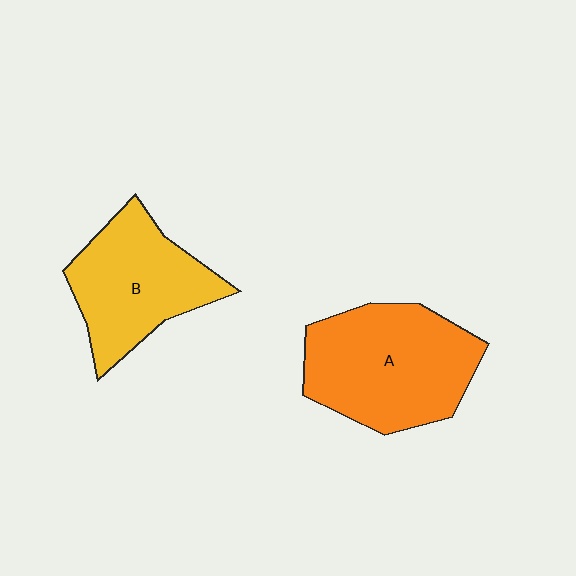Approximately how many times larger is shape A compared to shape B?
Approximately 1.2 times.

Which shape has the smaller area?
Shape B (yellow).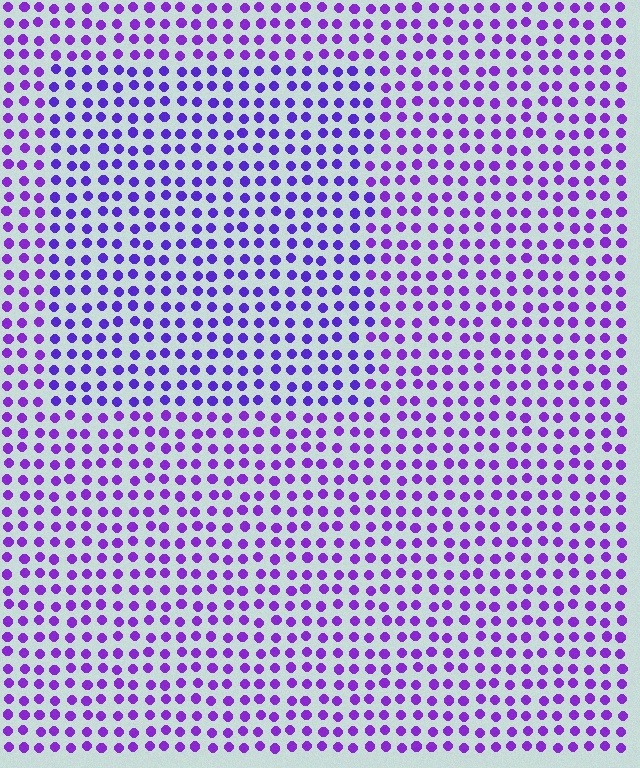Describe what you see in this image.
The image is filled with small purple elements in a uniform arrangement. A rectangle-shaped region is visible where the elements are tinted to a slightly different hue, forming a subtle color boundary.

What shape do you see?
I see a rectangle.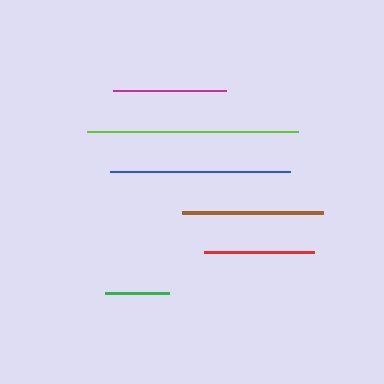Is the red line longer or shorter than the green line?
The red line is longer than the green line.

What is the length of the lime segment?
The lime segment is approximately 211 pixels long.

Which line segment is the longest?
The lime line is the longest at approximately 211 pixels.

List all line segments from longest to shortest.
From longest to shortest: lime, blue, brown, magenta, red, green.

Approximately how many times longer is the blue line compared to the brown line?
The blue line is approximately 1.3 times the length of the brown line.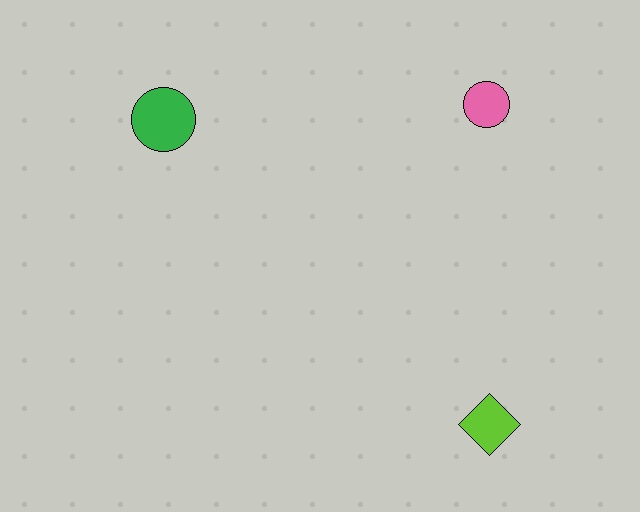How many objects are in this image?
There are 3 objects.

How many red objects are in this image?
There are no red objects.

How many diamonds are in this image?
There is 1 diamond.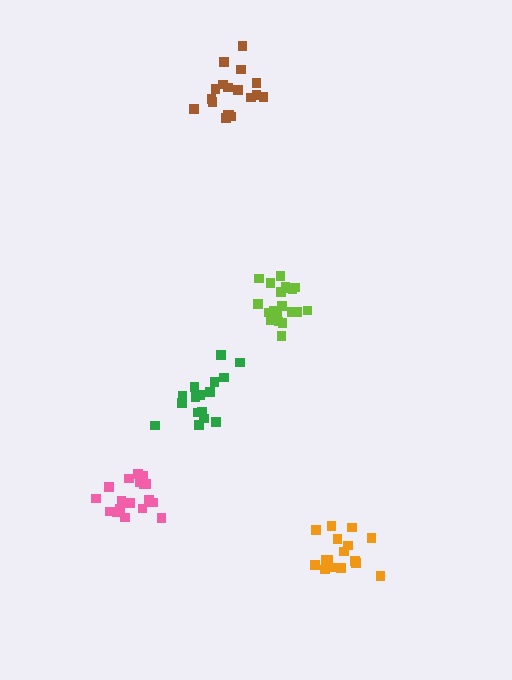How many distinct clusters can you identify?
There are 5 distinct clusters.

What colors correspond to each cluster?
The clusters are colored: brown, pink, lime, green, orange.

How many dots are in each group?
Group 1: 18 dots, Group 2: 20 dots, Group 3: 21 dots, Group 4: 16 dots, Group 5: 18 dots (93 total).